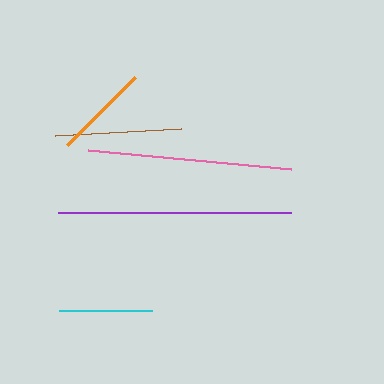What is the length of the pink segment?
The pink segment is approximately 204 pixels long.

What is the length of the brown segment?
The brown segment is approximately 127 pixels long.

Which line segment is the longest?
The purple line is the longest at approximately 234 pixels.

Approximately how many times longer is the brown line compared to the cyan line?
The brown line is approximately 1.4 times the length of the cyan line.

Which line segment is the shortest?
The cyan line is the shortest at approximately 93 pixels.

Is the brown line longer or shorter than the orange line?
The brown line is longer than the orange line.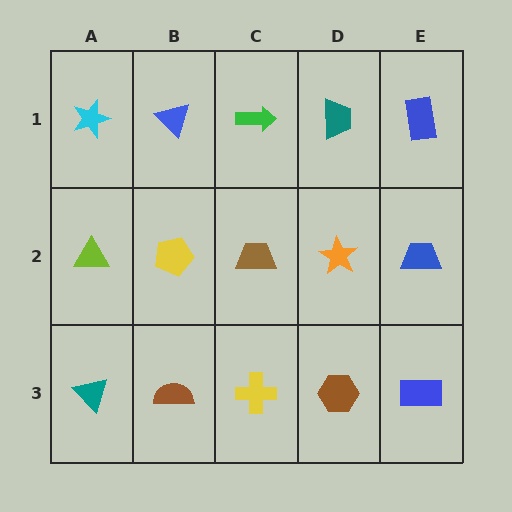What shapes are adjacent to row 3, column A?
A lime triangle (row 2, column A), a brown semicircle (row 3, column B).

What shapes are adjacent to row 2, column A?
A cyan star (row 1, column A), a teal triangle (row 3, column A), a yellow pentagon (row 2, column B).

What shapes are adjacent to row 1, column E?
A blue trapezoid (row 2, column E), a teal trapezoid (row 1, column D).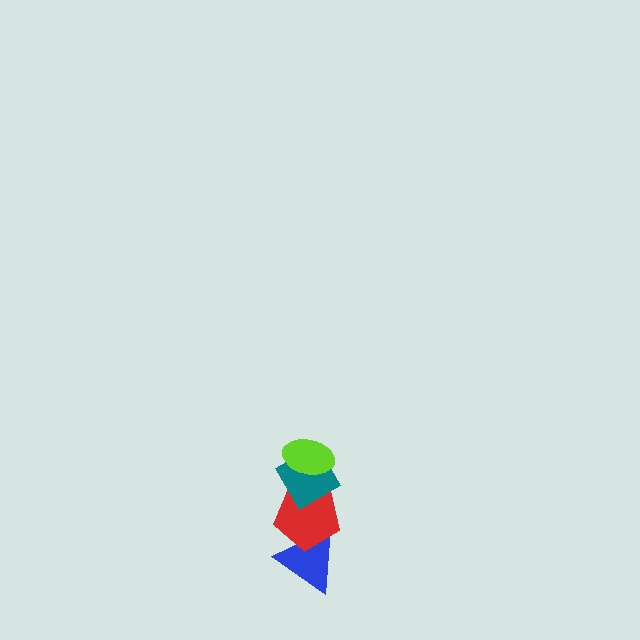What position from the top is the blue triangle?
The blue triangle is 4th from the top.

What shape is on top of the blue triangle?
The red pentagon is on top of the blue triangle.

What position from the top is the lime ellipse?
The lime ellipse is 1st from the top.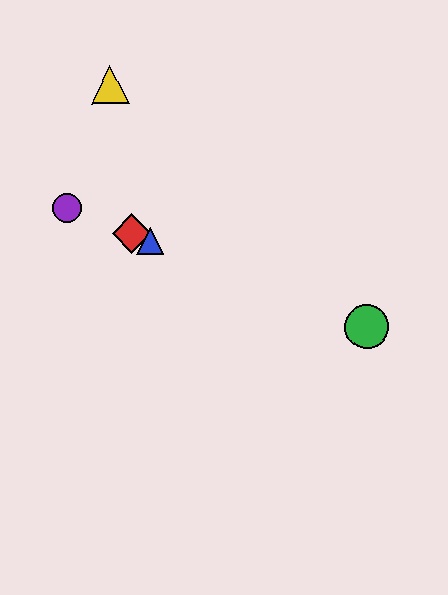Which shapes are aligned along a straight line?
The red diamond, the blue triangle, the green circle, the purple circle are aligned along a straight line.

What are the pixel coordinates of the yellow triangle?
The yellow triangle is at (110, 85).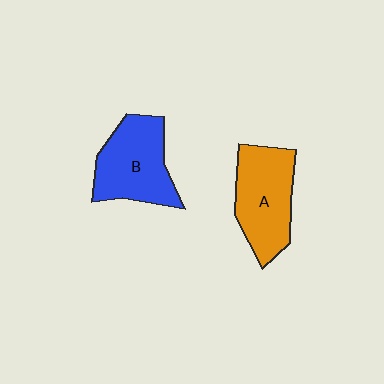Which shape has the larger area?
Shape B (blue).